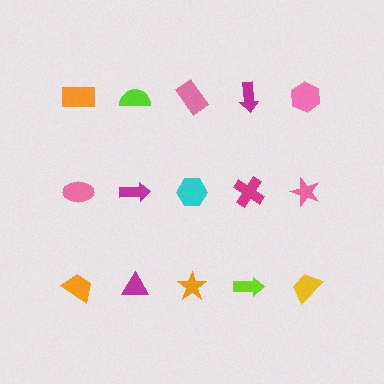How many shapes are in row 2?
5 shapes.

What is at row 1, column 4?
A magenta arrow.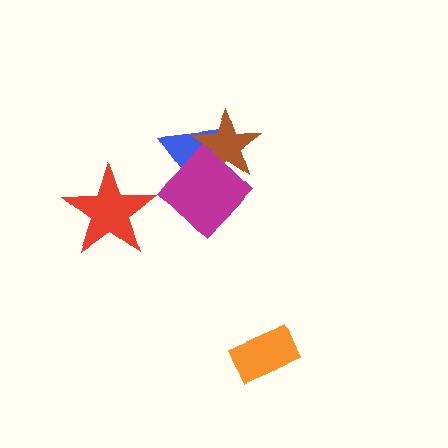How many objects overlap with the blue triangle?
2 objects overlap with the blue triangle.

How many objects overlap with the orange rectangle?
0 objects overlap with the orange rectangle.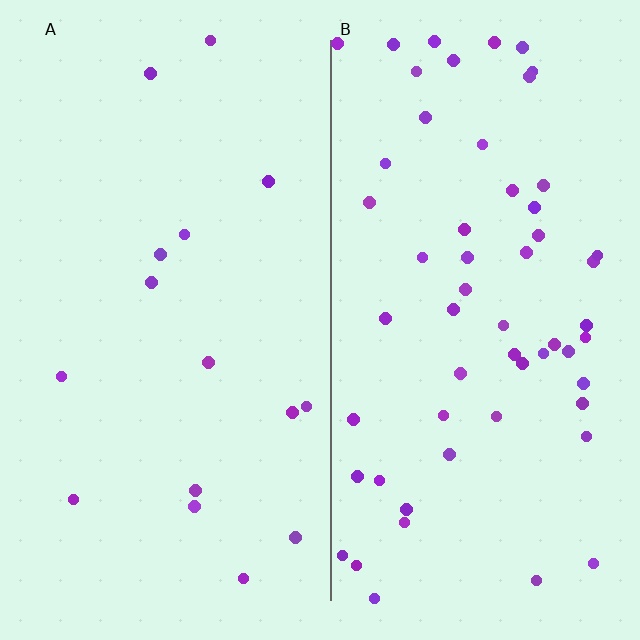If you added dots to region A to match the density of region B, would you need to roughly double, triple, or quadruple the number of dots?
Approximately quadruple.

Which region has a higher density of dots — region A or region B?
B (the right).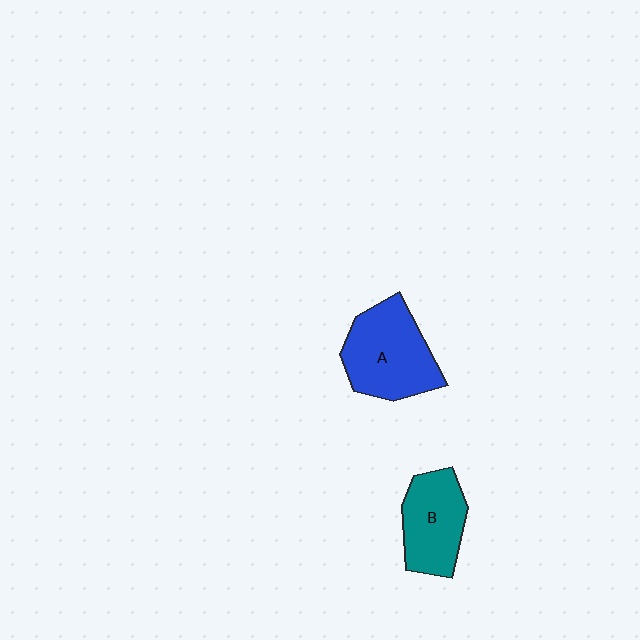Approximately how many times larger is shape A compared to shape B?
Approximately 1.3 times.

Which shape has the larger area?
Shape A (blue).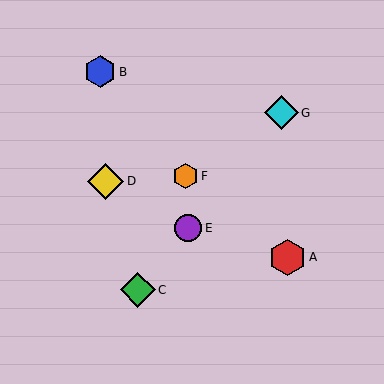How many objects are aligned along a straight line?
3 objects (C, E, G) are aligned along a straight line.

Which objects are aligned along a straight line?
Objects C, E, G are aligned along a straight line.